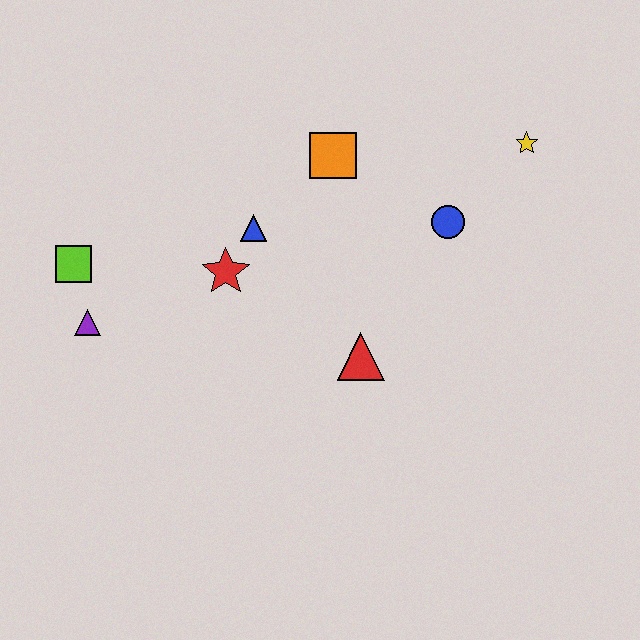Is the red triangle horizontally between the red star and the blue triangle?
No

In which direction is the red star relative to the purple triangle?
The red star is to the right of the purple triangle.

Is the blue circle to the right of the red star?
Yes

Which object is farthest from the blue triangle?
The yellow star is farthest from the blue triangle.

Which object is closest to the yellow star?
The blue circle is closest to the yellow star.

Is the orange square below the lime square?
No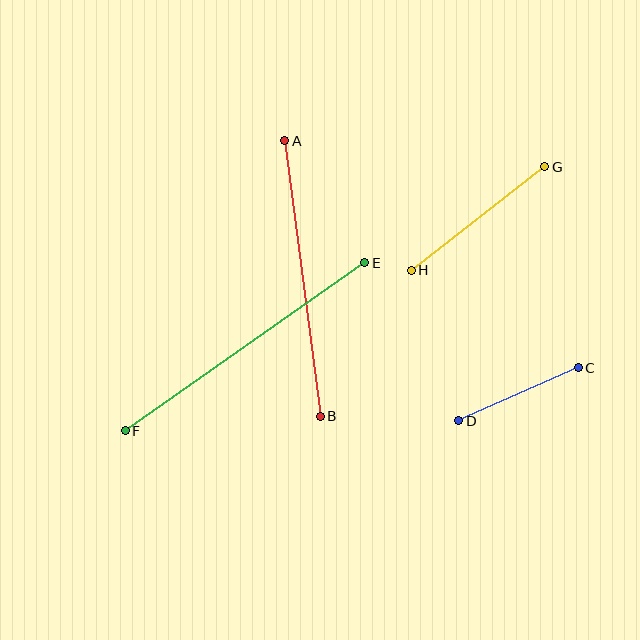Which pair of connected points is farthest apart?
Points E and F are farthest apart.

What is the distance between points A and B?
The distance is approximately 278 pixels.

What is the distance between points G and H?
The distance is approximately 169 pixels.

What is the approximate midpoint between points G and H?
The midpoint is at approximately (478, 218) pixels.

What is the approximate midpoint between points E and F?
The midpoint is at approximately (245, 347) pixels.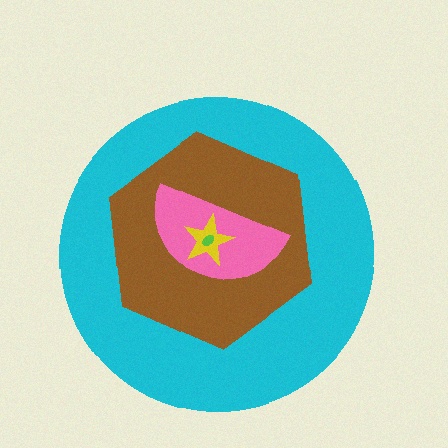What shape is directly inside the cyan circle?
The brown hexagon.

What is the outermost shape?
The cyan circle.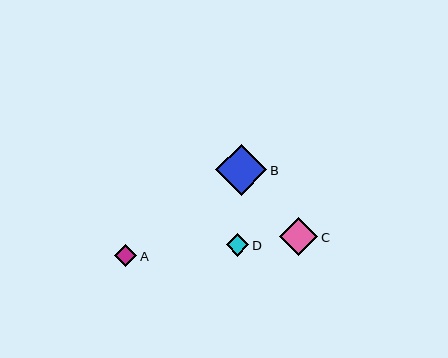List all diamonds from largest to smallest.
From largest to smallest: B, C, D, A.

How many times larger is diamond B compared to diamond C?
Diamond B is approximately 1.3 times the size of diamond C.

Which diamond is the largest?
Diamond B is the largest with a size of approximately 51 pixels.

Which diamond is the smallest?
Diamond A is the smallest with a size of approximately 22 pixels.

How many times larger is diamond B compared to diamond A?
Diamond B is approximately 2.3 times the size of diamond A.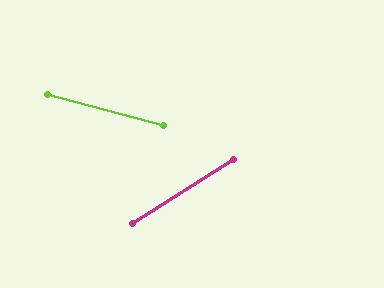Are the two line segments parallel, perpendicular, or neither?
Neither parallel nor perpendicular — they differ by about 47°.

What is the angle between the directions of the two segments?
Approximately 47 degrees.